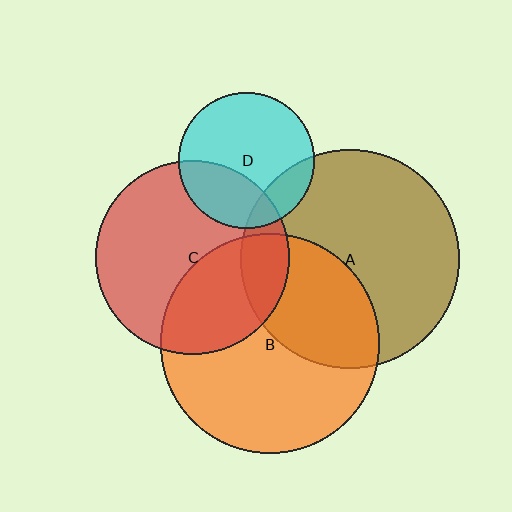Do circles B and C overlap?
Yes.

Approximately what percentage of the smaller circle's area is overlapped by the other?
Approximately 35%.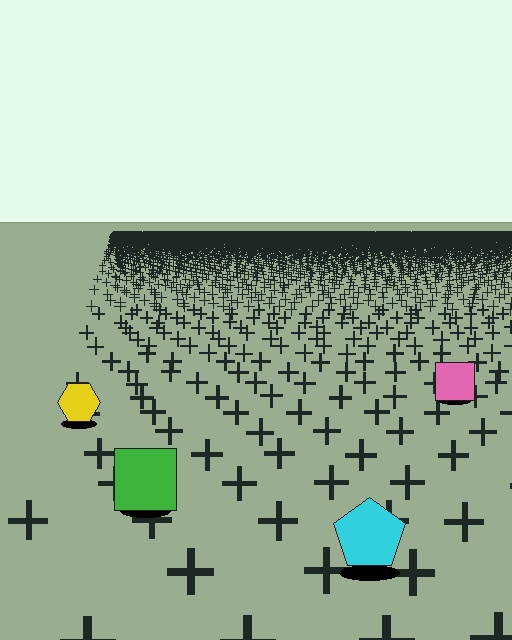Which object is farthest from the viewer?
The pink square is farthest from the viewer. It appears smaller and the ground texture around it is denser.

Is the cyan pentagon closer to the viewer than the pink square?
Yes. The cyan pentagon is closer — you can tell from the texture gradient: the ground texture is coarser near it.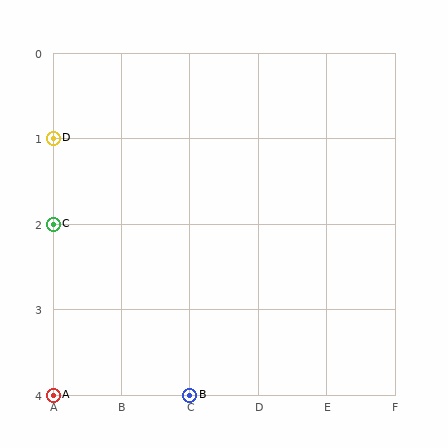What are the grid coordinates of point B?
Point B is at grid coordinates (C, 4).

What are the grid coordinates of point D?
Point D is at grid coordinates (A, 1).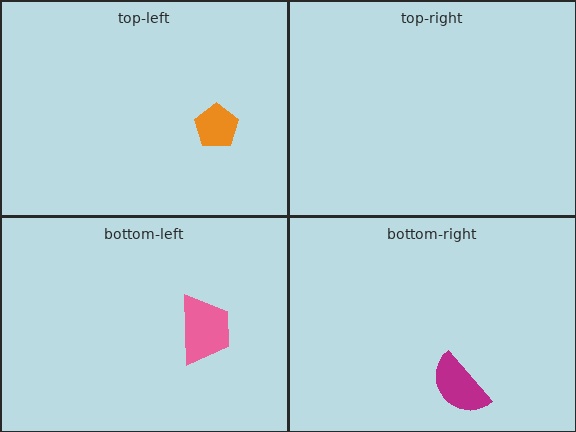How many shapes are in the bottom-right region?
1.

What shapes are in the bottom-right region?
The magenta semicircle.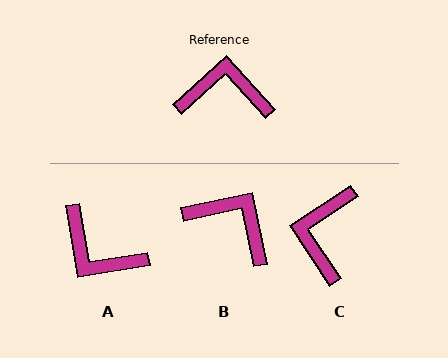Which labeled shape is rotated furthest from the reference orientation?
A, about 147 degrees away.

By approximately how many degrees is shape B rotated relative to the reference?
Approximately 30 degrees clockwise.